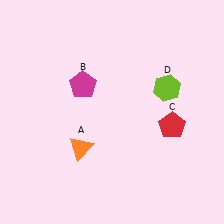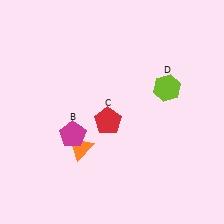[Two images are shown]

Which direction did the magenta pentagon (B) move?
The magenta pentagon (B) moved down.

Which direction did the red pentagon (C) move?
The red pentagon (C) moved left.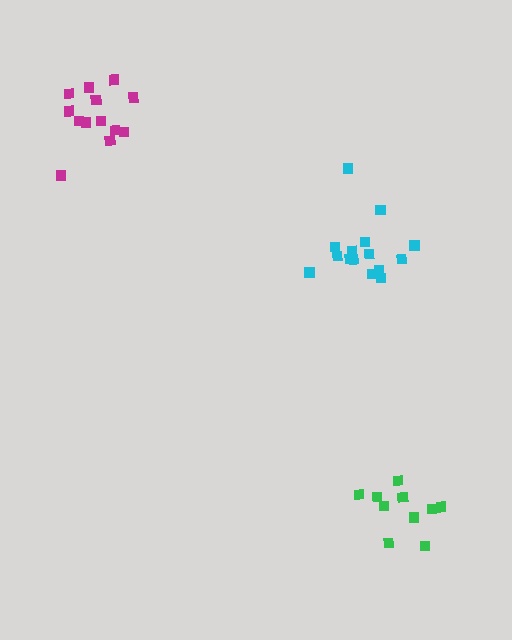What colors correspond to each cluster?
The clusters are colored: magenta, green, cyan.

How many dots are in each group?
Group 1: 13 dots, Group 2: 10 dots, Group 3: 15 dots (38 total).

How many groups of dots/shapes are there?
There are 3 groups.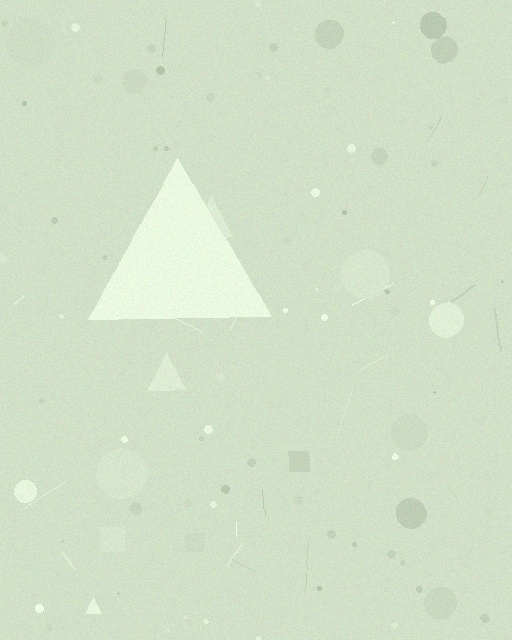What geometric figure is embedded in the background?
A triangle is embedded in the background.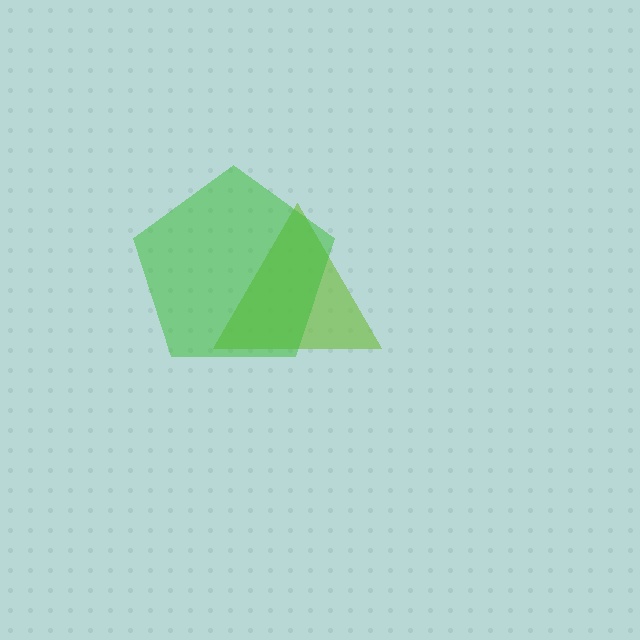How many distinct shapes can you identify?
There are 2 distinct shapes: a lime triangle, a green pentagon.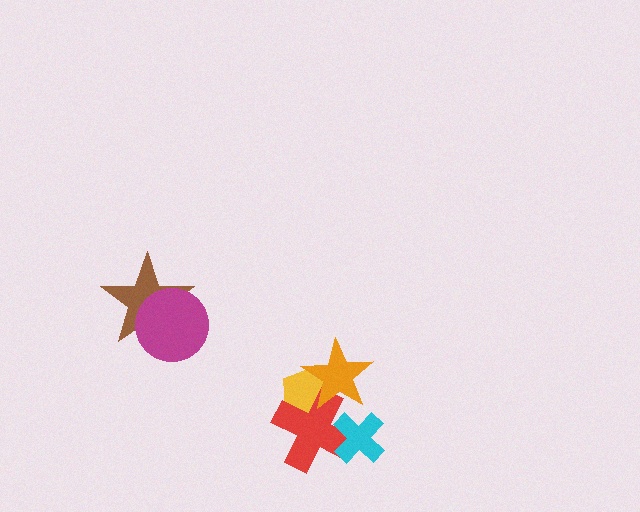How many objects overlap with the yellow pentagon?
2 objects overlap with the yellow pentagon.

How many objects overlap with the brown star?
1 object overlaps with the brown star.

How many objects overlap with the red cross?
3 objects overlap with the red cross.